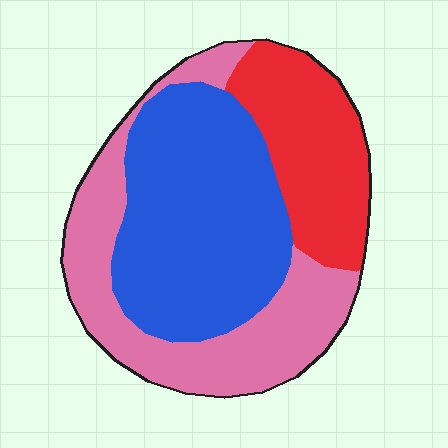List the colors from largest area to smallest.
From largest to smallest: blue, pink, red.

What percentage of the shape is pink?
Pink covers roughly 35% of the shape.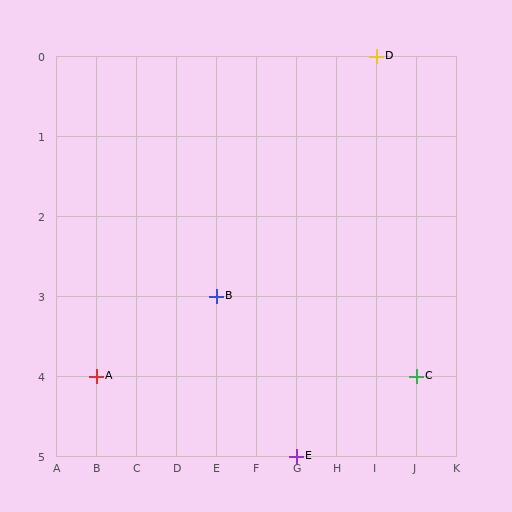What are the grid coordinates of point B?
Point B is at grid coordinates (E, 3).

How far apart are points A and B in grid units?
Points A and B are 3 columns and 1 row apart (about 3.2 grid units diagonally).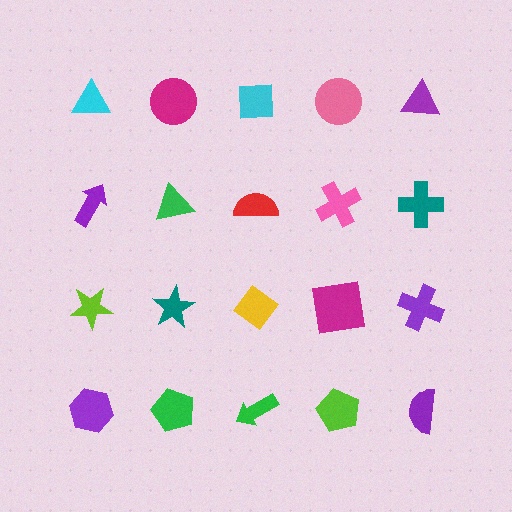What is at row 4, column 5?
A purple semicircle.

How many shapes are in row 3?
5 shapes.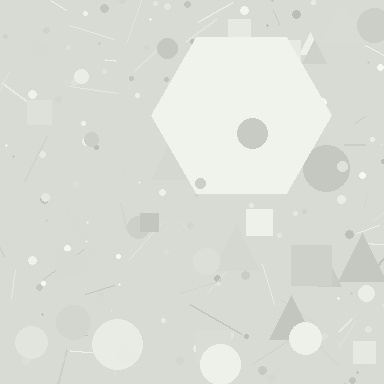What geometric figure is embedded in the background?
A hexagon is embedded in the background.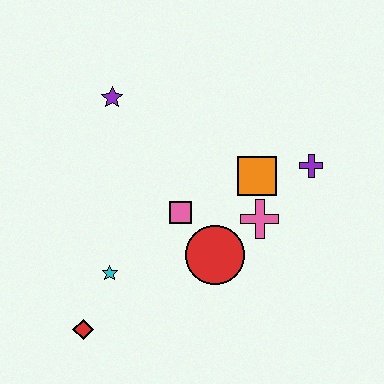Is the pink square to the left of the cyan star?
No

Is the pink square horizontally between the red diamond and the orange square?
Yes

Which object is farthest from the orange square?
The red diamond is farthest from the orange square.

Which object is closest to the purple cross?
The orange square is closest to the purple cross.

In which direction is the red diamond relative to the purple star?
The red diamond is below the purple star.